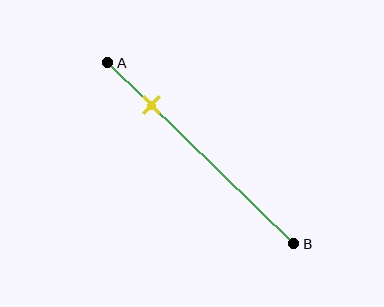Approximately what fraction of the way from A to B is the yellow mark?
The yellow mark is approximately 25% of the way from A to B.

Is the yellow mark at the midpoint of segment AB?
No, the mark is at about 25% from A, not at the 50% midpoint.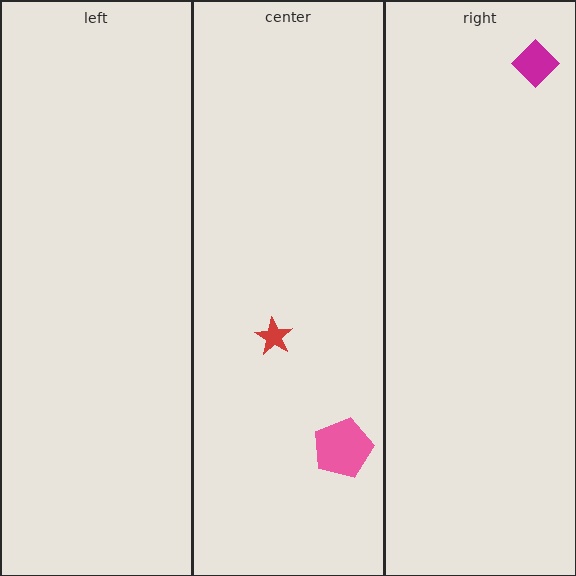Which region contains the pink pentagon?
The center region.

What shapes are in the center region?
The pink pentagon, the red star.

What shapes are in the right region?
The magenta diamond.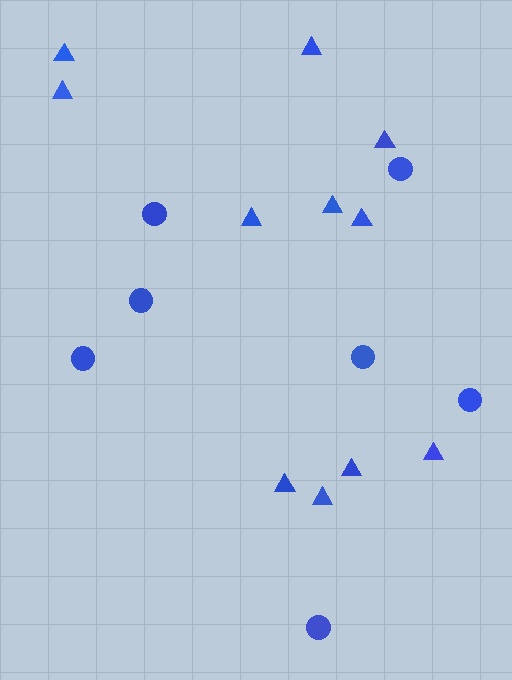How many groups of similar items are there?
There are 2 groups: one group of circles (7) and one group of triangles (11).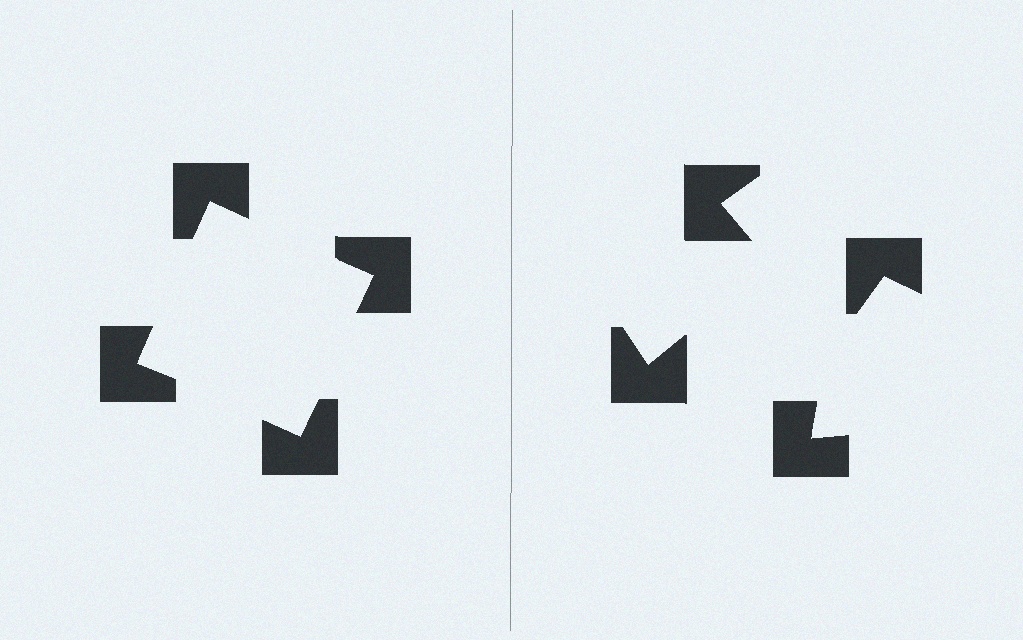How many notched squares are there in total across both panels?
8 — 4 on each side.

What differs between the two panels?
The notched squares are positioned identically on both sides; only the wedge orientations differ. On the left they align to a square; on the right they are misaligned.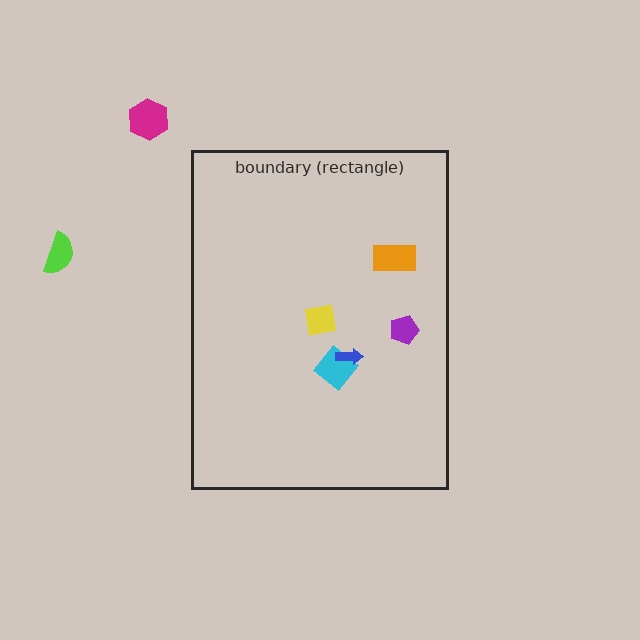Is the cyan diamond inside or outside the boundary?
Inside.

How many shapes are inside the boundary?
5 inside, 2 outside.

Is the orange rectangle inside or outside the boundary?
Inside.